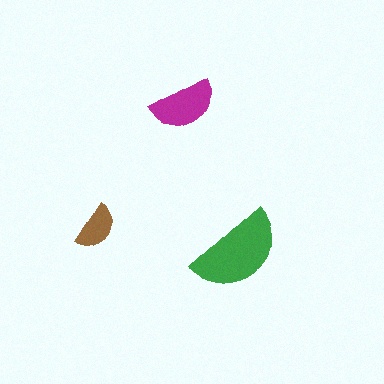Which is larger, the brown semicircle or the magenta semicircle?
The magenta one.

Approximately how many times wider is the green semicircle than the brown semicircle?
About 2 times wider.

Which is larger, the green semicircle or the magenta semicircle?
The green one.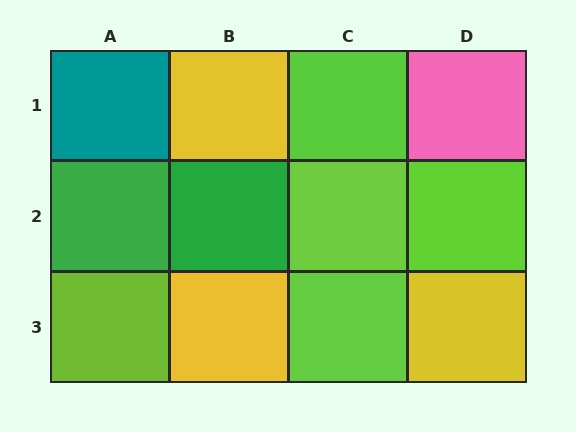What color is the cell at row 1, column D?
Pink.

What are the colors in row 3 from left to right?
Lime, yellow, lime, yellow.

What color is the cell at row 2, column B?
Green.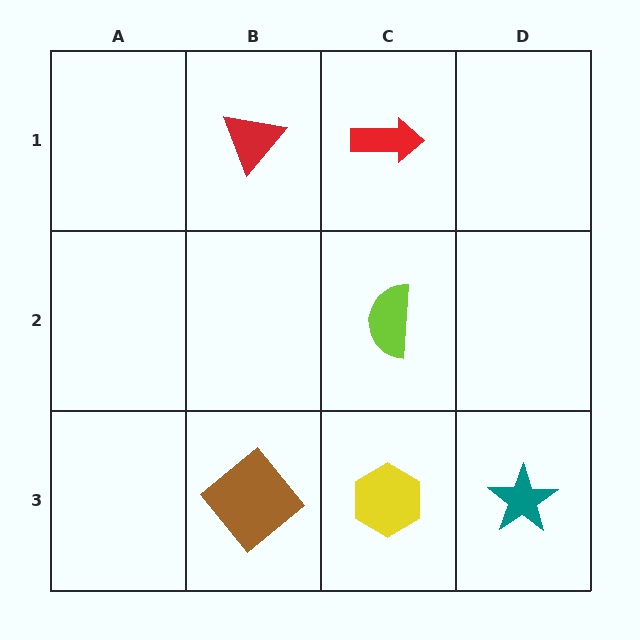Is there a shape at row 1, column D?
No, that cell is empty.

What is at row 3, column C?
A yellow hexagon.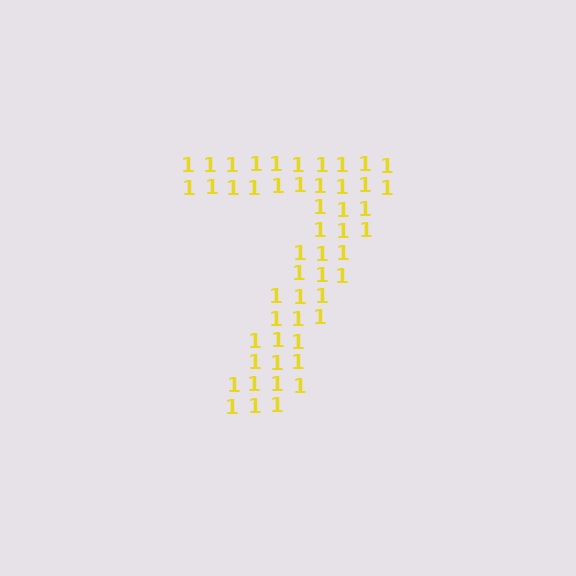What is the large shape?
The large shape is the digit 7.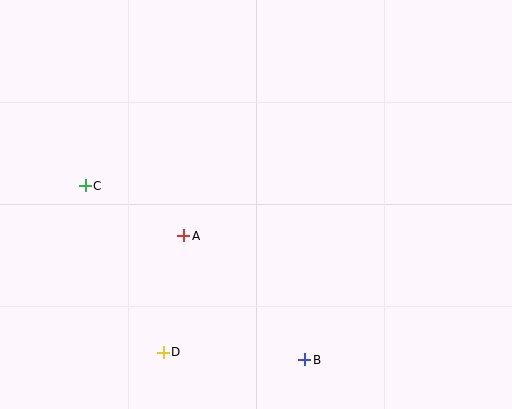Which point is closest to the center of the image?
Point A at (184, 236) is closest to the center.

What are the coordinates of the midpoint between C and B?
The midpoint between C and B is at (195, 273).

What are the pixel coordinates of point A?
Point A is at (184, 236).